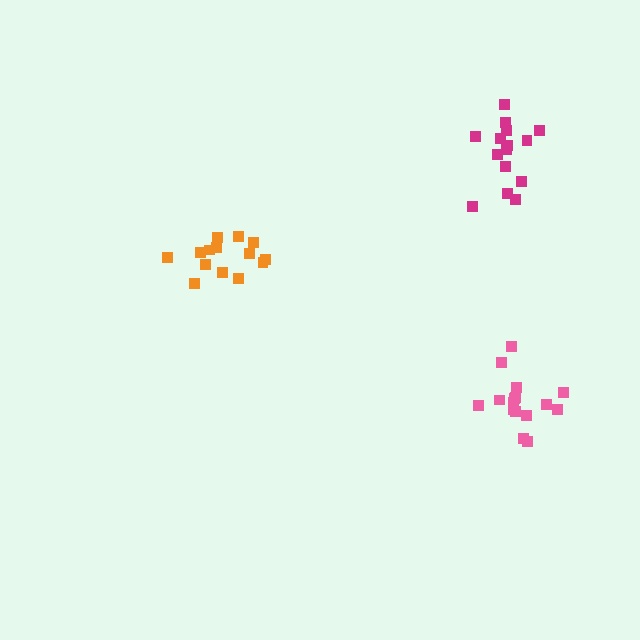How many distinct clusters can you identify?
There are 3 distinct clusters.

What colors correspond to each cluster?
The clusters are colored: orange, pink, magenta.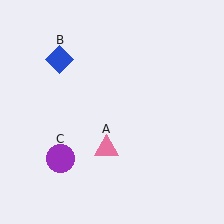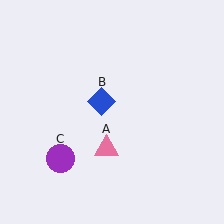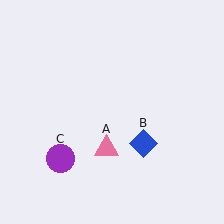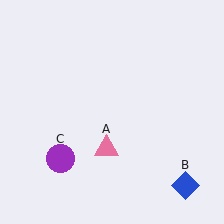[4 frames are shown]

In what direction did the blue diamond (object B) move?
The blue diamond (object B) moved down and to the right.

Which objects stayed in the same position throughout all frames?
Pink triangle (object A) and purple circle (object C) remained stationary.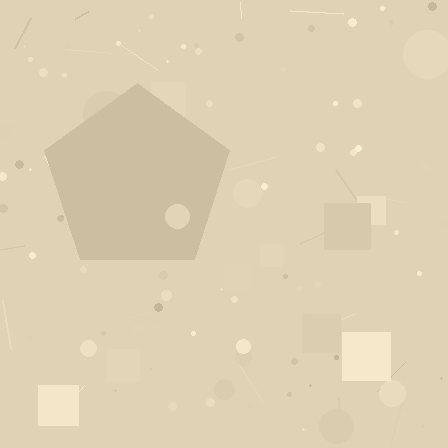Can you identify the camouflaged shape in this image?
The camouflaged shape is a pentagon.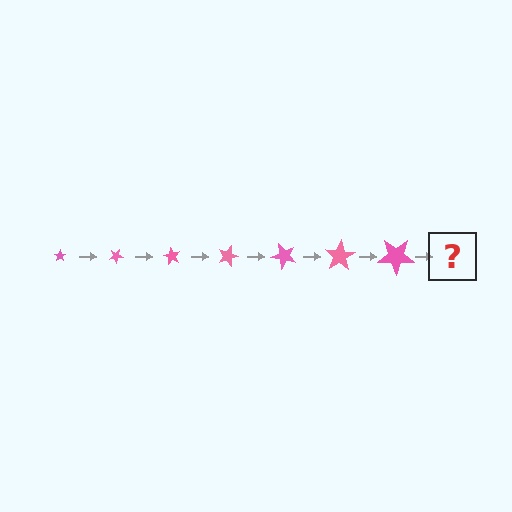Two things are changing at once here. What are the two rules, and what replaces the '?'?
The two rules are that the star grows larger each step and it rotates 30 degrees each step. The '?' should be a star, larger than the previous one and rotated 210 degrees from the start.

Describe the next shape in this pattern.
It should be a star, larger than the previous one and rotated 210 degrees from the start.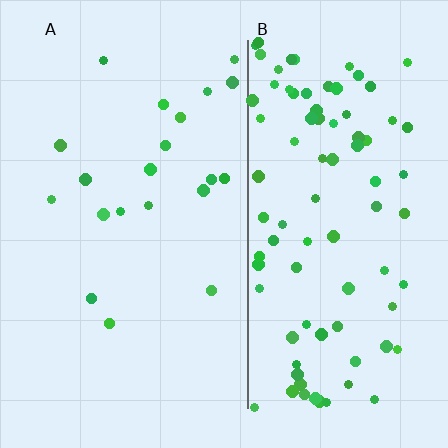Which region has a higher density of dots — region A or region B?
B (the right).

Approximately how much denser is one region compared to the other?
Approximately 4.4× — region B over region A.